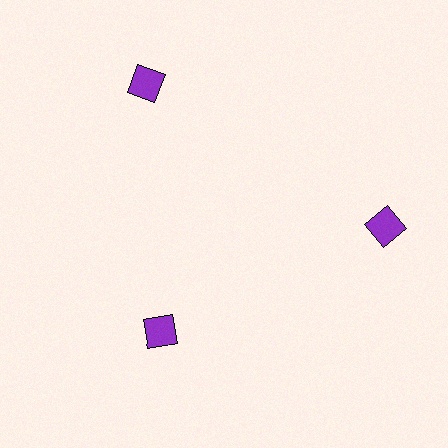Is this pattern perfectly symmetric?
No. The 3 purple squares are arranged in a ring, but one element near the 7 o'clock position is pulled inward toward the center, breaking the 3-fold rotational symmetry.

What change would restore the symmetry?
The symmetry would be restored by moving it outward, back onto the ring so that all 3 squares sit at equal angles and equal distance from the center.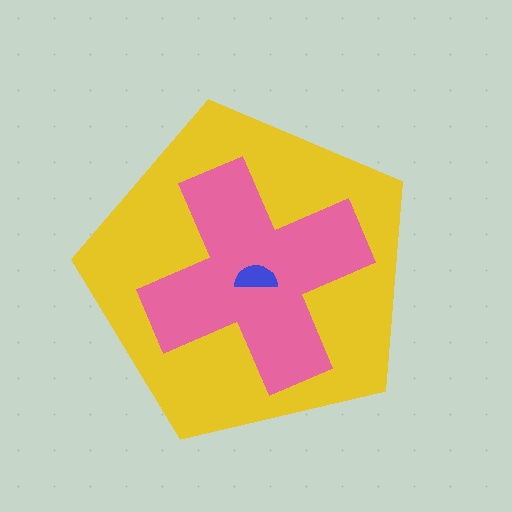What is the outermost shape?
The yellow pentagon.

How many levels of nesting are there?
3.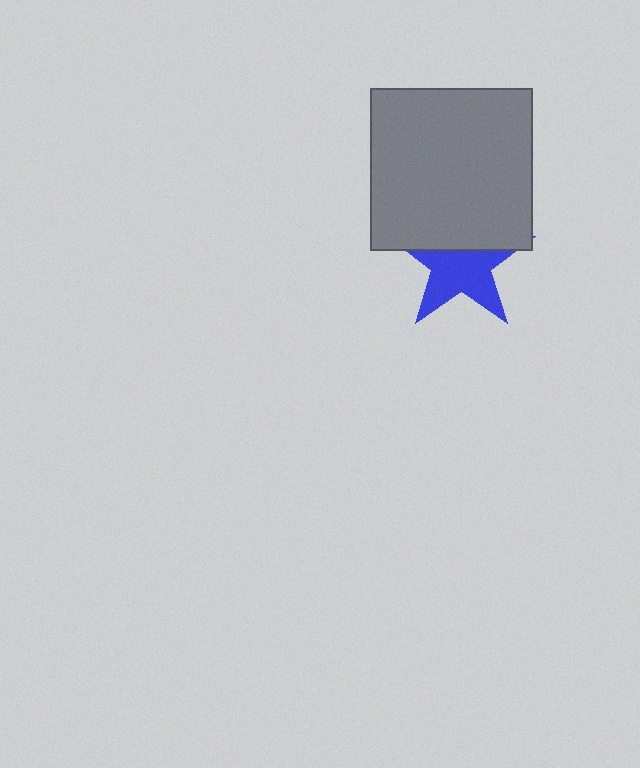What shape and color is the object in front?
The object in front is a gray square.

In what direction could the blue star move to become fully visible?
The blue star could move down. That would shift it out from behind the gray square entirely.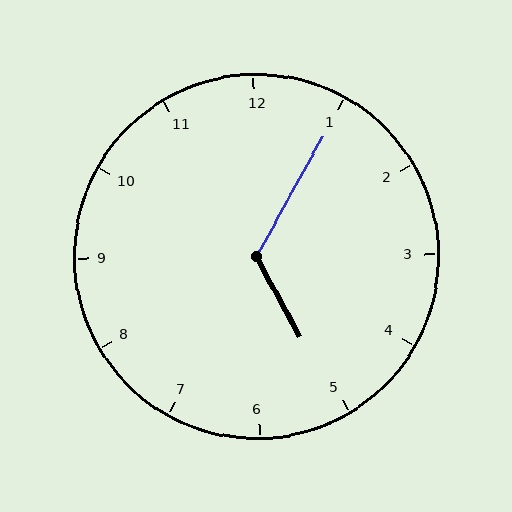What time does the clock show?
5:05.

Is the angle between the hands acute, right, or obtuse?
It is obtuse.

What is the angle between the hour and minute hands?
Approximately 122 degrees.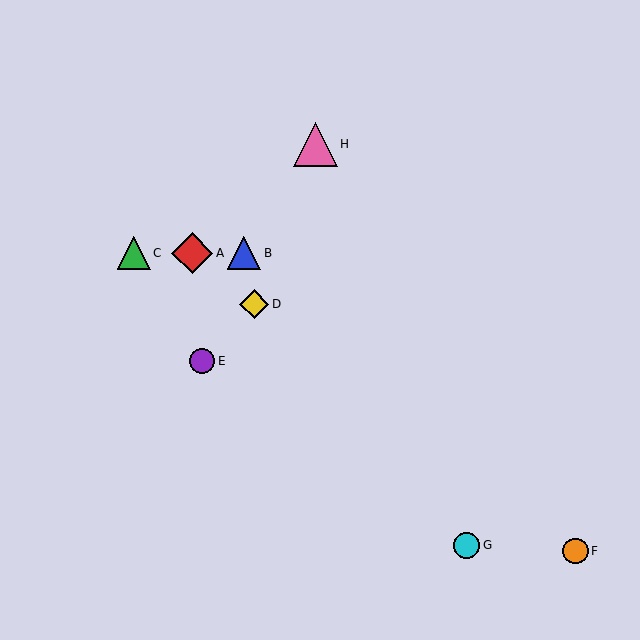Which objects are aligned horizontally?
Objects A, B, C are aligned horizontally.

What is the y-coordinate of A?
Object A is at y≈253.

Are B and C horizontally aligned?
Yes, both are at y≈253.